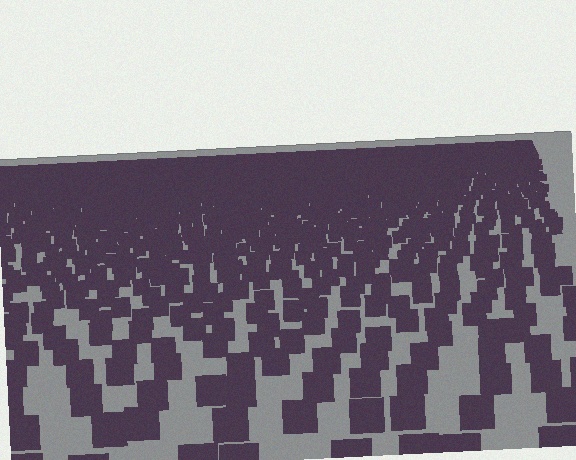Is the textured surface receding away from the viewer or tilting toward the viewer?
The surface is receding away from the viewer. Texture elements get smaller and denser toward the top.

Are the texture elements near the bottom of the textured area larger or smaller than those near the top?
Larger. Near the bottom, elements are closer to the viewer and appear at a bigger on-screen size.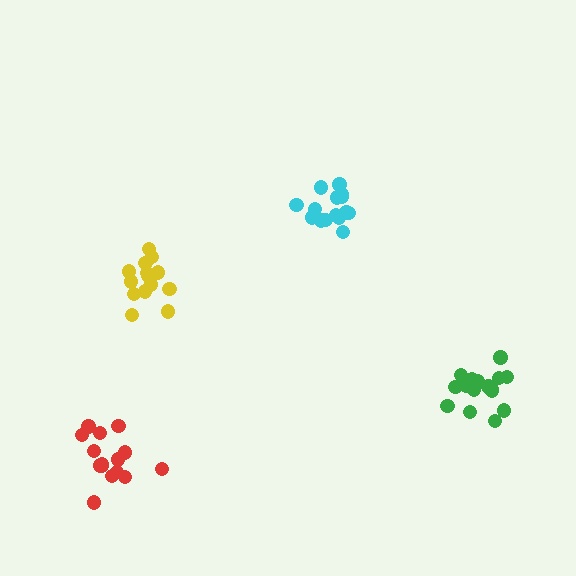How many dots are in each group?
Group 1: 16 dots, Group 2: 14 dots, Group 3: 15 dots, Group 4: 15 dots (60 total).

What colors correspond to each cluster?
The clusters are colored: green, yellow, cyan, red.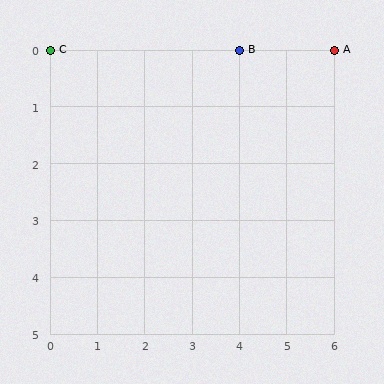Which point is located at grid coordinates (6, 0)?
Point A is at (6, 0).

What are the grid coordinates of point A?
Point A is at grid coordinates (6, 0).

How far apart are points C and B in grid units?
Points C and B are 4 columns apart.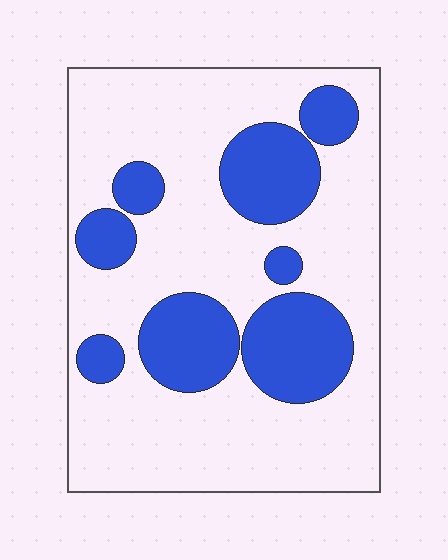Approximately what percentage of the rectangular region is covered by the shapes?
Approximately 30%.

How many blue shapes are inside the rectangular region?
8.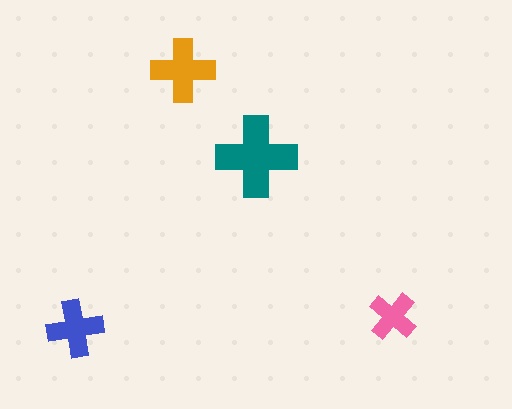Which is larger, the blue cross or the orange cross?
The orange one.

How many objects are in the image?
There are 4 objects in the image.